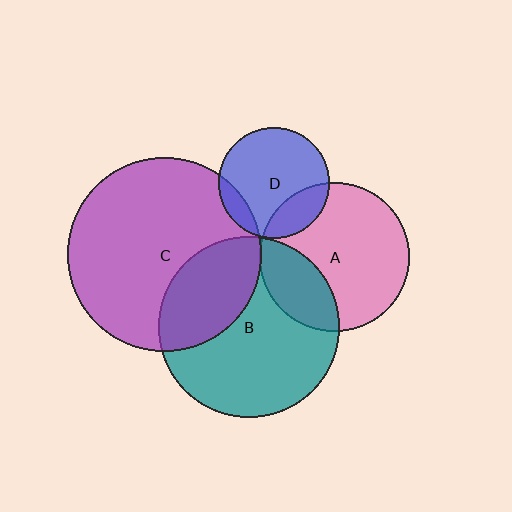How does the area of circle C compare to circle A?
Approximately 1.7 times.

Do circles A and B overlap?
Yes.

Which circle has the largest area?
Circle C (purple).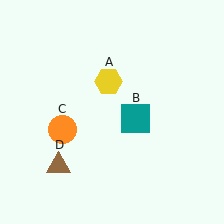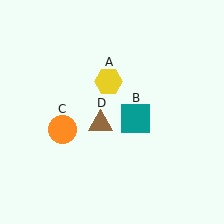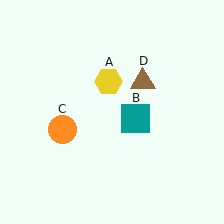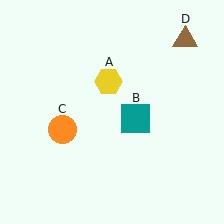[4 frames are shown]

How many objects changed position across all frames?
1 object changed position: brown triangle (object D).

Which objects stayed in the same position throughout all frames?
Yellow hexagon (object A) and teal square (object B) and orange circle (object C) remained stationary.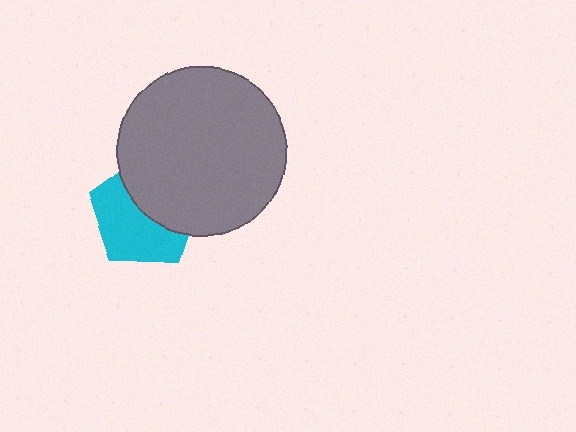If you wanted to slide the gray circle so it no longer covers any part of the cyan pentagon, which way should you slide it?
Slide it toward the upper-right — that is the most direct way to separate the two shapes.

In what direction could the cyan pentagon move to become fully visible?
The cyan pentagon could move toward the lower-left. That would shift it out from behind the gray circle entirely.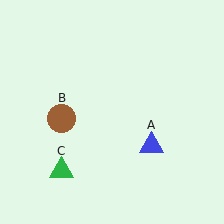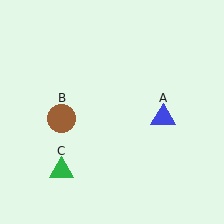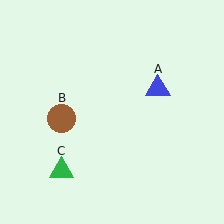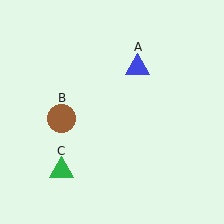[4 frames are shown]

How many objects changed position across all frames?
1 object changed position: blue triangle (object A).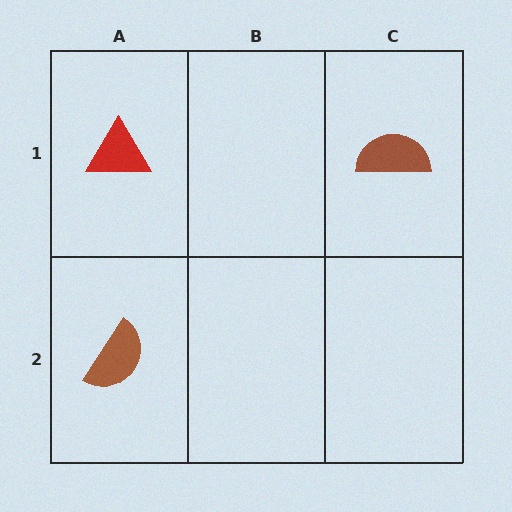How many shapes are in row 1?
2 shapes.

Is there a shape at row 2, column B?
No, that cell is empty.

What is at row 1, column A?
A red triangle.